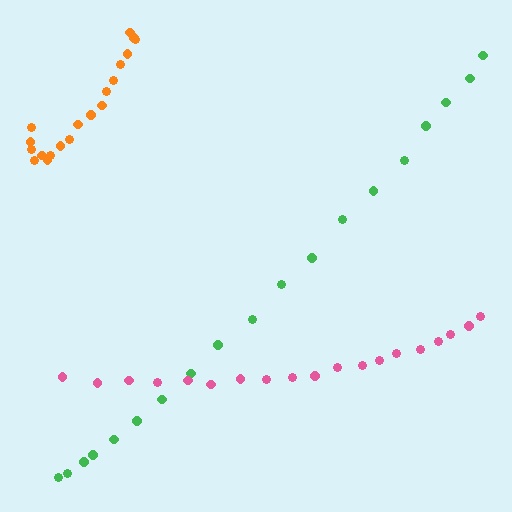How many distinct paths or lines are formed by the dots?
There are 3 distinct paths.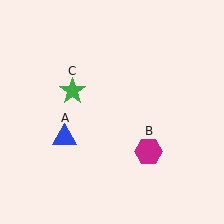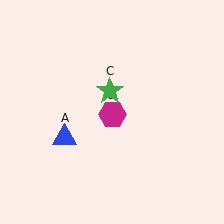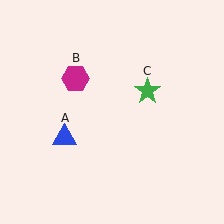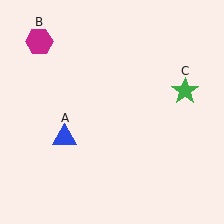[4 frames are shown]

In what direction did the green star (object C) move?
The green star (object C) moved right.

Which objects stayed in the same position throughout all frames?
Blue triangle (object A) remained stationary.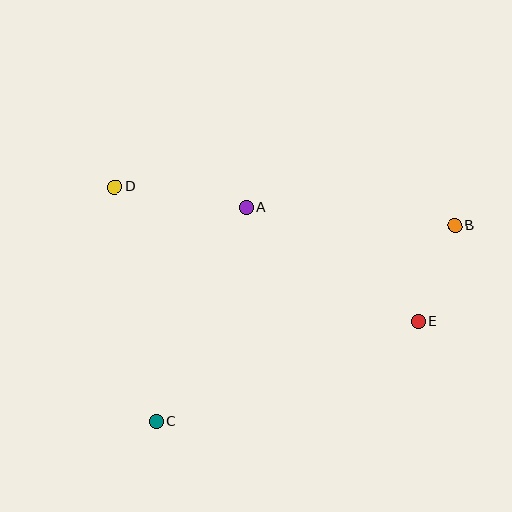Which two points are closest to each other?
Points B and E are closest to each other.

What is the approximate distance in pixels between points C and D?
The distance between C and D is approximately 238 pixels.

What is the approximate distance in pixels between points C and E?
The distance between C and E is approximately 281 pixels.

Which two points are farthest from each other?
Points B and C are farthest from each other.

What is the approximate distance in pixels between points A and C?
The distance between A and C is approximately 232 pixels.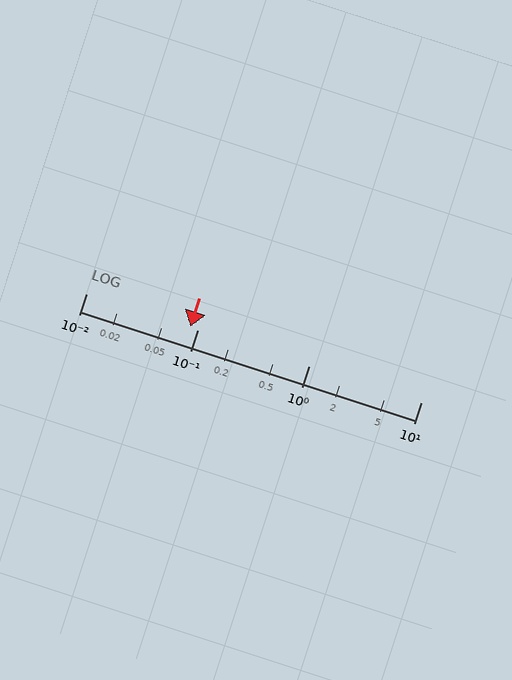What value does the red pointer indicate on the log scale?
The pointer indicates approximately 0.086.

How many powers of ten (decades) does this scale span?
The scale spans 3 decades, from 0.01 to 10.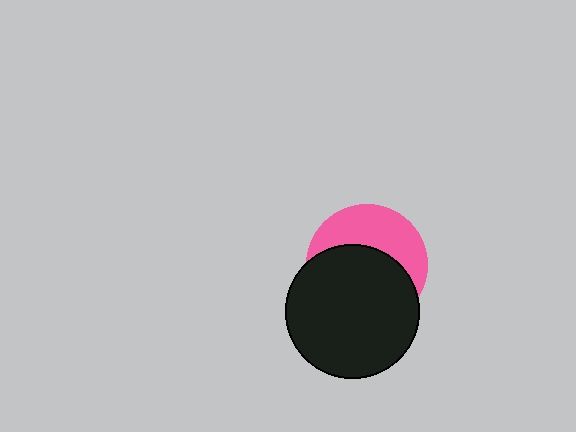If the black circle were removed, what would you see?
You would see the complete pink circle.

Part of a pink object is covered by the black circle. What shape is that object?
It is a circle.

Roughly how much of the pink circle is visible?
A small part of it is visible (roughly 41%).